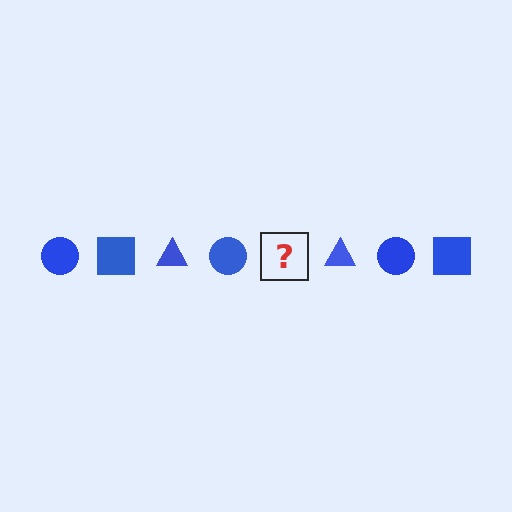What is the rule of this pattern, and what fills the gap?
The rule is that the pattern cycles through circle, square, triangle shapes in blue. The gap should be filled with a blue square.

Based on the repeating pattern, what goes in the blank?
The blank should be a blue square.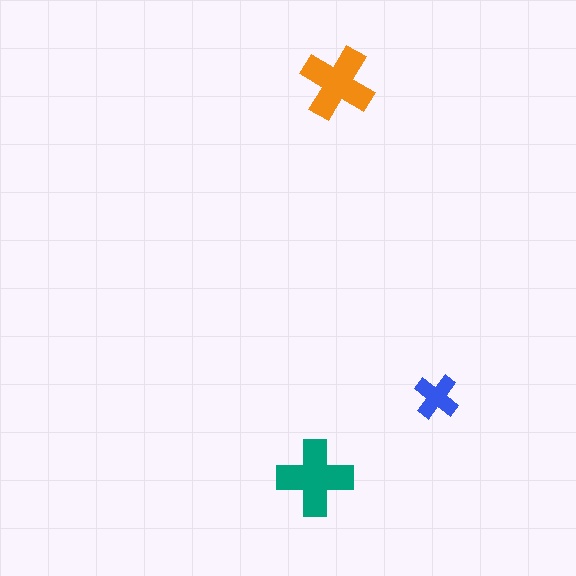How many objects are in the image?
There are 3 objects in the image.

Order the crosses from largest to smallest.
the teal one, the orange one, the blue one.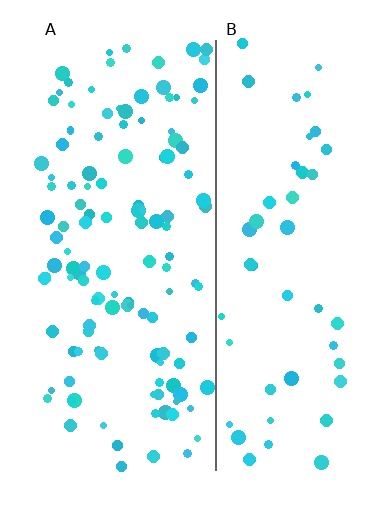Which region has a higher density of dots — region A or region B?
A (the left).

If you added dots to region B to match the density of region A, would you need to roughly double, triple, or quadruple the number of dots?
Approximately double.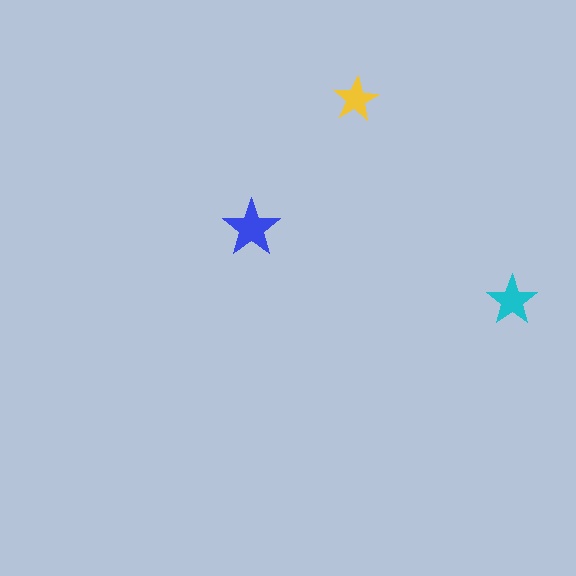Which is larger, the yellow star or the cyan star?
The cyan one.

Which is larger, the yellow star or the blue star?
The blue one.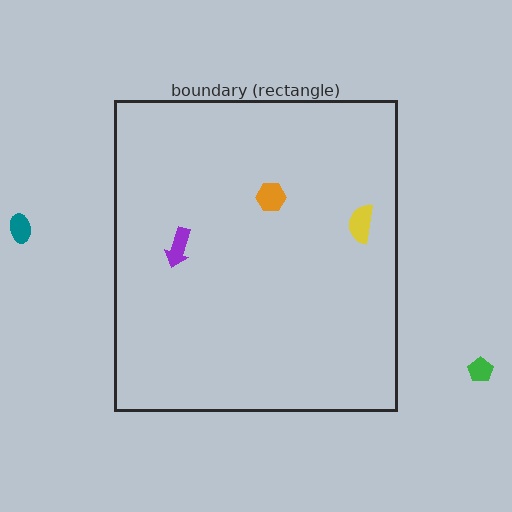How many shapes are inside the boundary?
3 inside, 2 outside.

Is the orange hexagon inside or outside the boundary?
Inside.